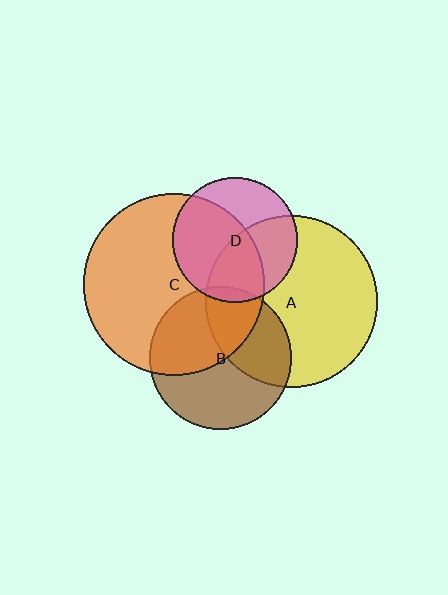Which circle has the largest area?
Circle C (orange).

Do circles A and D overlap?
Yes.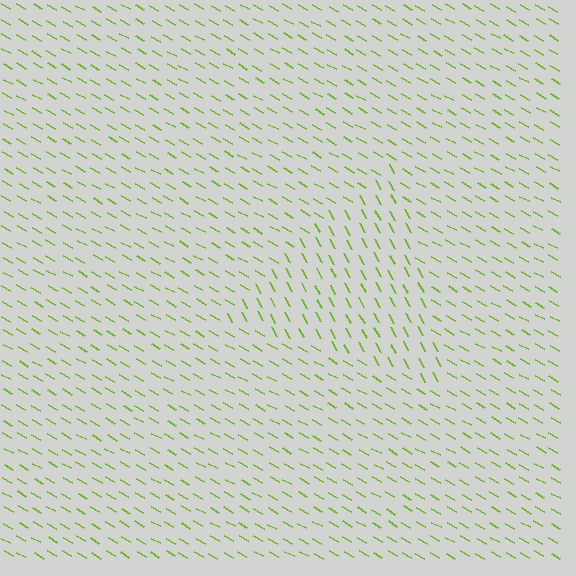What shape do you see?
I see a triangle.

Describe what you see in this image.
The image is filled with small lime line segments. A triangle region in the image has lines oriented differently from the surrounding lines, creating a visible texture boundary.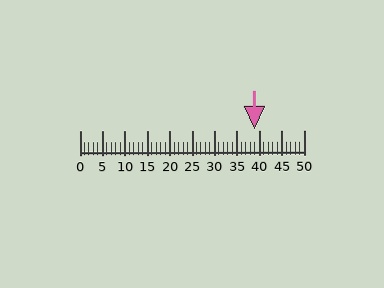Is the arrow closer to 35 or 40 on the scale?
The arrow is closer to 40.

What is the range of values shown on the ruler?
The ruler shows values from 0 to 50.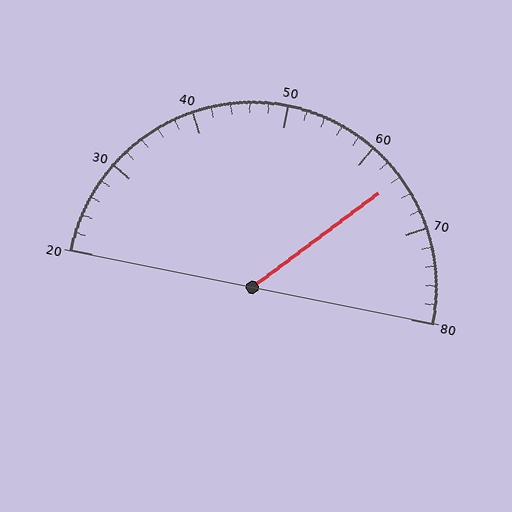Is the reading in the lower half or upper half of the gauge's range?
The reading is in the upper half of the range (20 to 80).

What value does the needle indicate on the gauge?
The needle indicates approximately 64.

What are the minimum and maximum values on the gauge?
The gauge ranges from 20 to 80.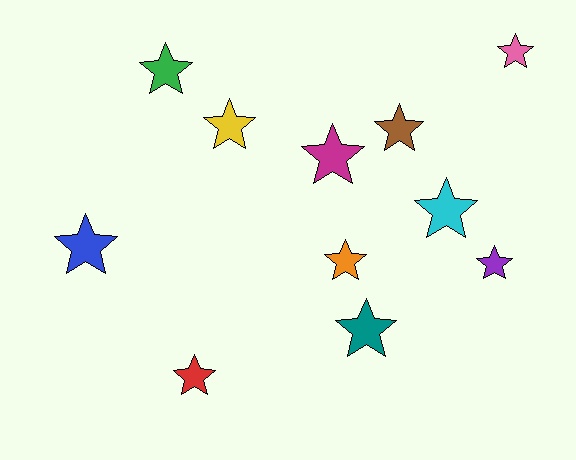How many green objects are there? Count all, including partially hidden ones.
There is 1 green object.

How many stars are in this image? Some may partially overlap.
There are 11 stars.